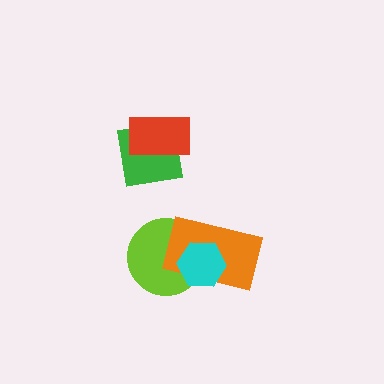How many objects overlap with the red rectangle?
1 object overlaps with the red rectangle.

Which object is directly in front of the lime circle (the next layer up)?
The orange rectangle is directly in front of the lime circle.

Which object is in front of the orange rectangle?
The cyan hexagon is in front of the orange rectangle.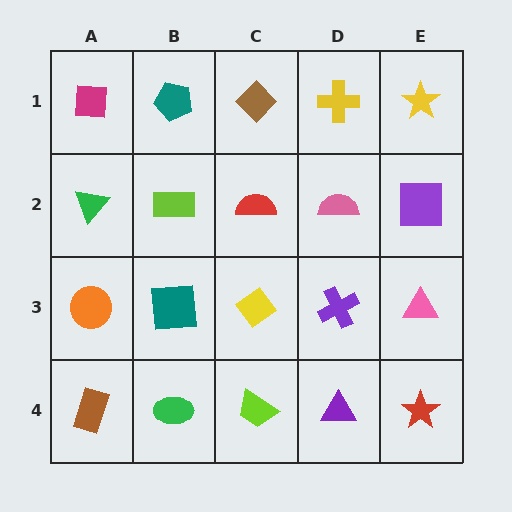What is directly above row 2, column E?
A yellow star.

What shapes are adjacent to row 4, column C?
A yellow diamond (row 3, column C), a green ellipse (row 4, column B), a purple triangle (row 4, column D).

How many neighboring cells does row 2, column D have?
4.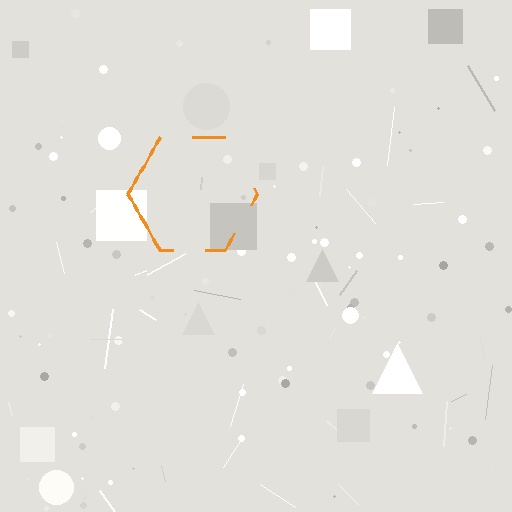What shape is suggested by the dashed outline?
The dashed outline suggests a hexagon.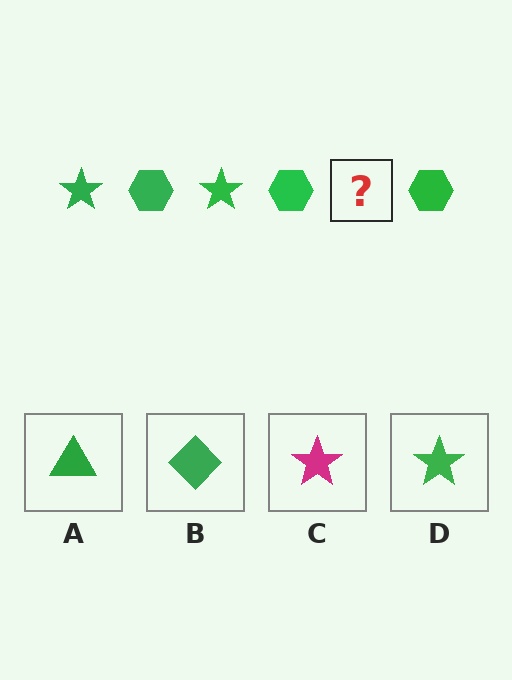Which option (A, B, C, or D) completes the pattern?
D.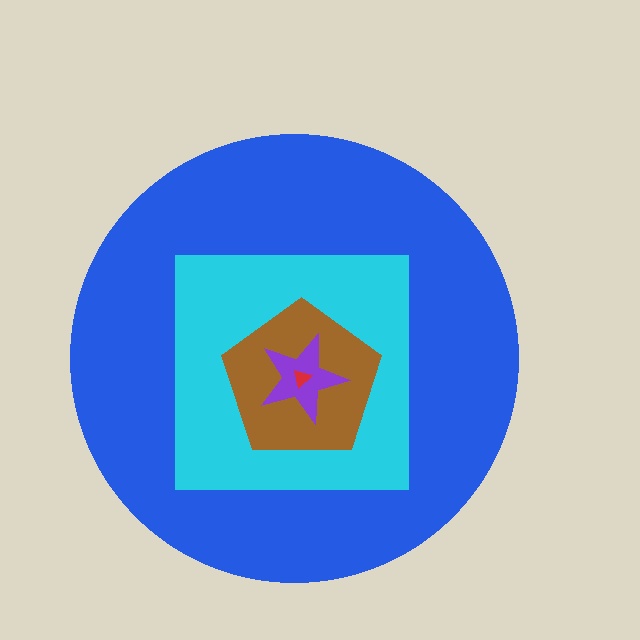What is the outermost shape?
The blue circle.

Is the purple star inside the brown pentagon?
Yes.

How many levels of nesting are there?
5.